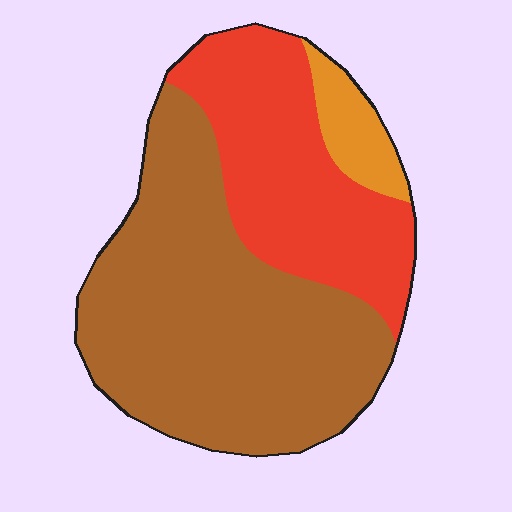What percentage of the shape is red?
Red covers around 35% of the shape.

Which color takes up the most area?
Brown, at roughly 60%.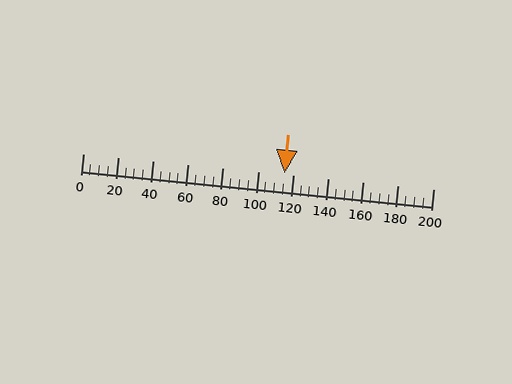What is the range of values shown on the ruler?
The ruler shows values from 0 to 200.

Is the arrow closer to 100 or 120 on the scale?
The arrow is closer to 120.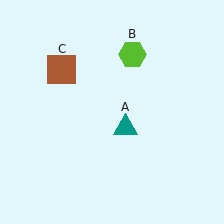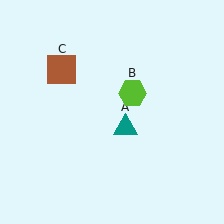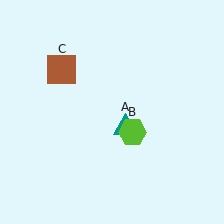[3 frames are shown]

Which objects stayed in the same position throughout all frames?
Teal triangle (object A) and brown square (object C) remained stationary.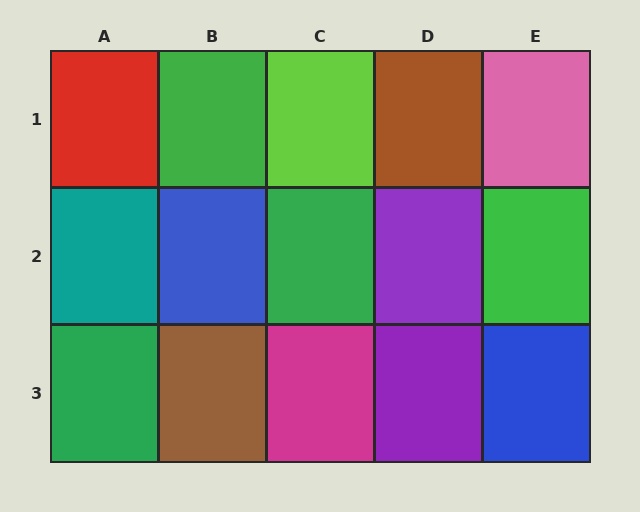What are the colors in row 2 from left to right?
Teal, blue, green, purple, green.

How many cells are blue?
2 cells are blue.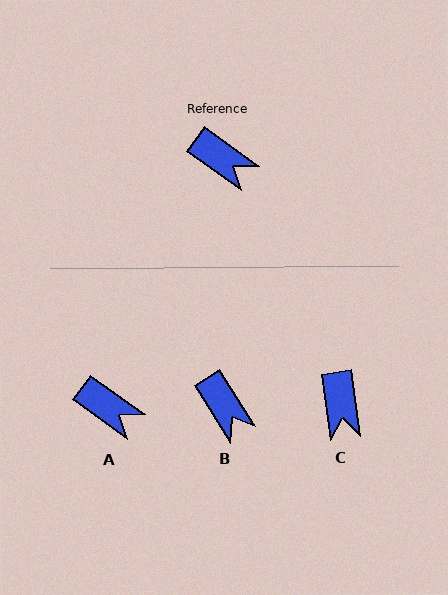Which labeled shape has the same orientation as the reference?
A.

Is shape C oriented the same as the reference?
No, it is off by about 46 degrees.